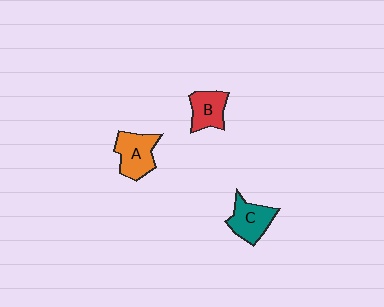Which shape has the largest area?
Shape A (orange).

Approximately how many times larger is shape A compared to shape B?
Approximately 1.2 times.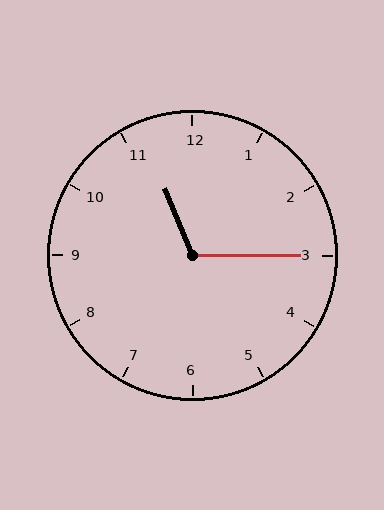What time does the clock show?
11:15.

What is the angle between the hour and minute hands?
Approximately 112 degrees.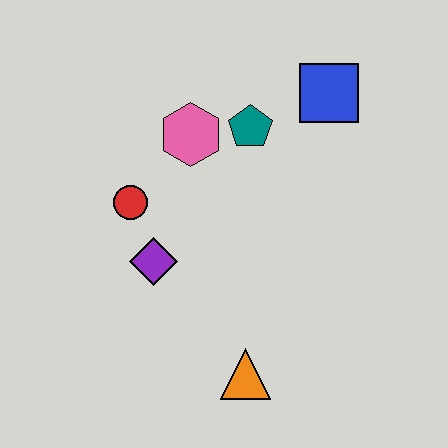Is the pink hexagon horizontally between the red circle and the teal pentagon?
Yes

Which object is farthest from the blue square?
The orange triangle is farthest from the blue square.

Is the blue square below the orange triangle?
No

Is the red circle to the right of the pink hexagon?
No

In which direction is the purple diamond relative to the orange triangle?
The purple diamond is above the orange triangle.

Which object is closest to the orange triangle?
The purple diamond is closest to the orange triangle.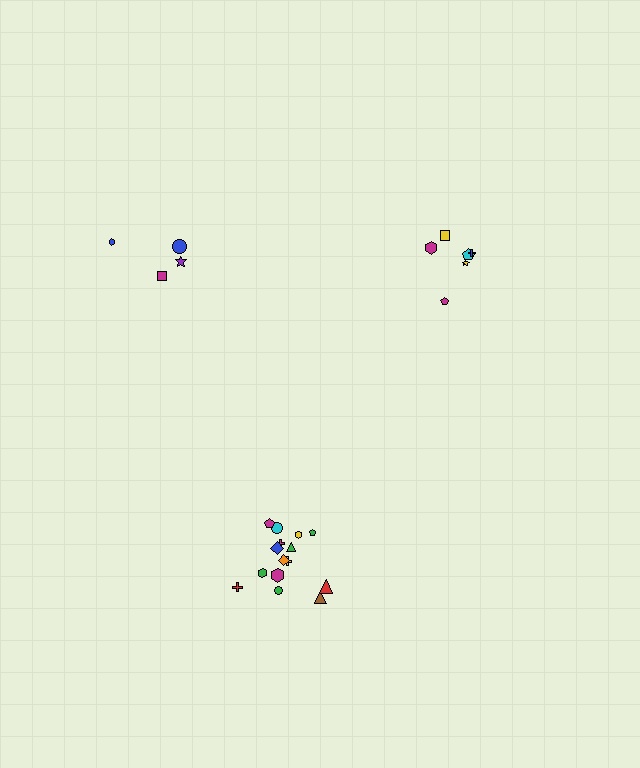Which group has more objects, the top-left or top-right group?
The top-right group.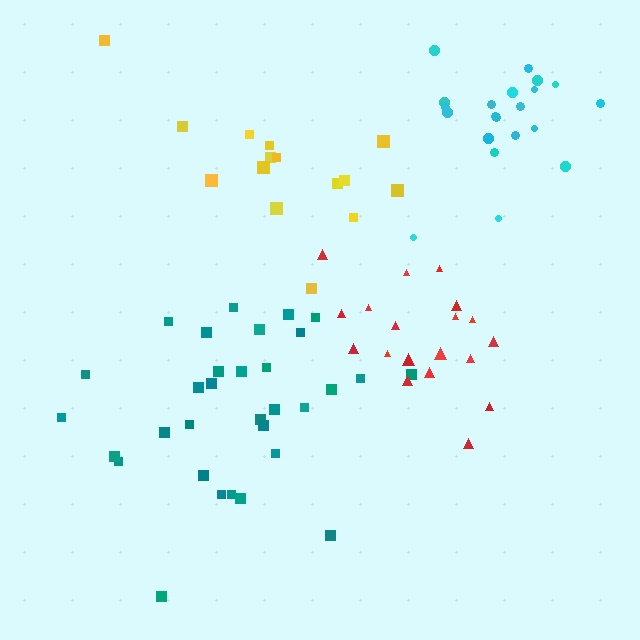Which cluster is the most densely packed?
Teal.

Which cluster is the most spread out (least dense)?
Yellow.